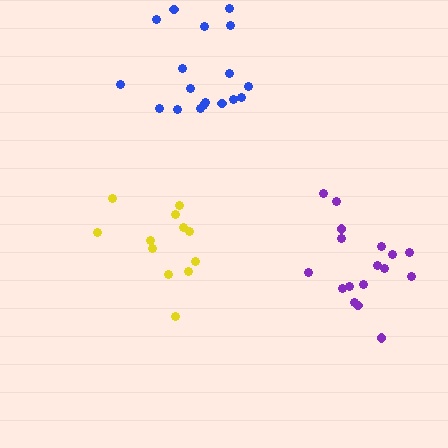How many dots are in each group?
Group 1: 17 dots, Group 2: 18 dots, Group 3: 12 dots (47 total).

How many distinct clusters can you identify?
There are 3 distinct clusters.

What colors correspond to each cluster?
The clusters are colored: purple, blue, yellow.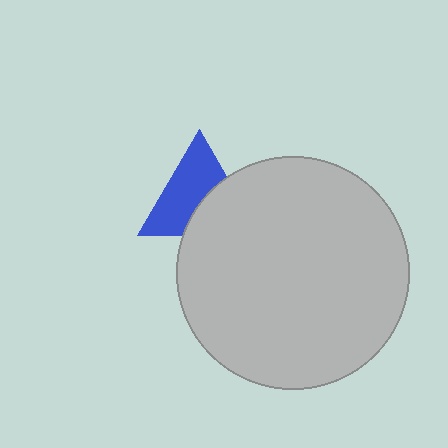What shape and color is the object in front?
The object in front is a light gray circle.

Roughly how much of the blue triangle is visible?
About half of it is visible (roughly 61%).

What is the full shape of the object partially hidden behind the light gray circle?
The partially hidden object is a blue triangle.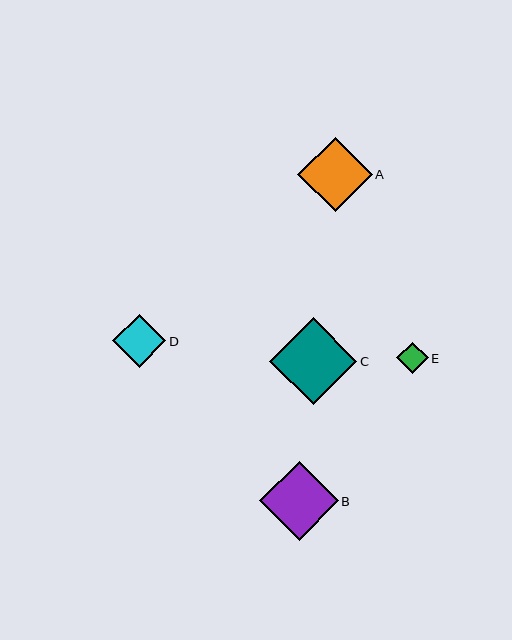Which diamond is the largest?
Diamond C is the largest with a size of approximately 87 pixels.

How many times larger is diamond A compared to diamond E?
Diamond A is approximately 2.4 times the size of diamond E.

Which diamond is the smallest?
Diamond E is the smallest with a size of approximately 31 pixels.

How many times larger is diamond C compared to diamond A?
Diamond C is approximately 1.2 times the size of diamond A.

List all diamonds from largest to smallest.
From largest to smallest: C, B, A, D, E.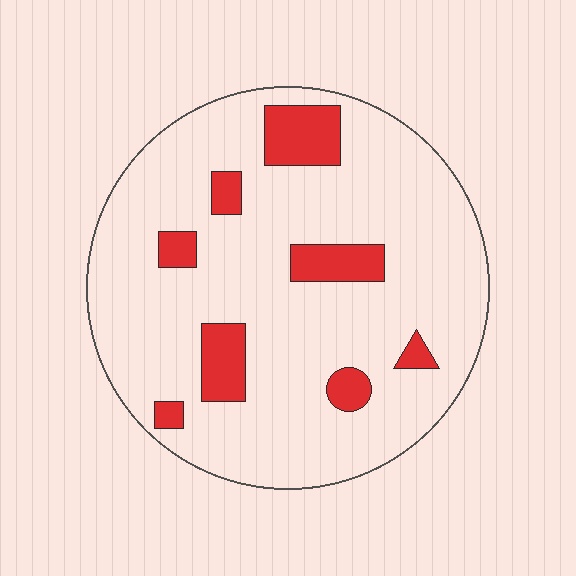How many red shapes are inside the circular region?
8.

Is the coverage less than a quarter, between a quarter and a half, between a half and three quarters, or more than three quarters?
Less than a quarter.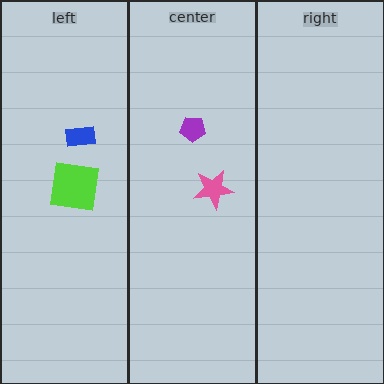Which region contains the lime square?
The left region.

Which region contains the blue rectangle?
The left region.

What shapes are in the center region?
The pink star, the purple pentagon.